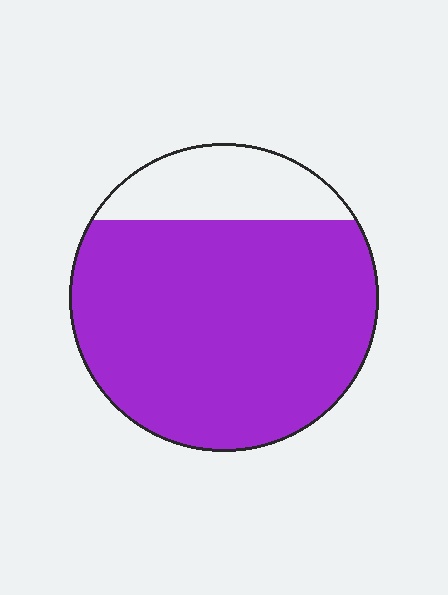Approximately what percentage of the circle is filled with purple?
Approximately 80%.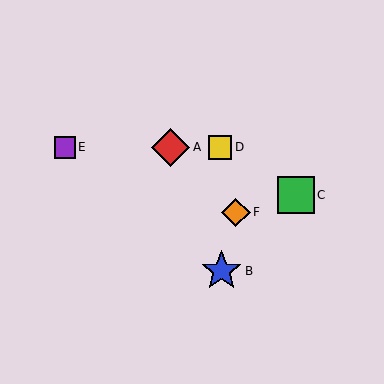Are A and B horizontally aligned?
No, A is at y≈147 and B is at y≈271.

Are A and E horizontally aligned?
Yes, both are at y≈147.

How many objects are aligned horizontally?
3 objects (A, D, E) are aligned horizontally.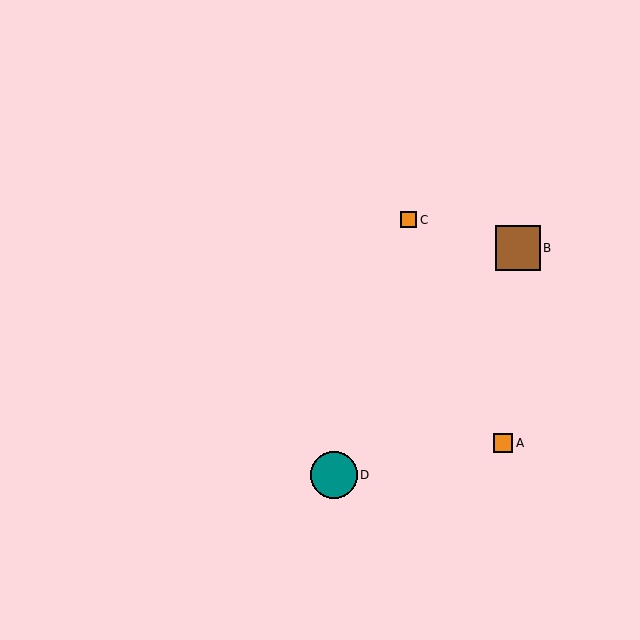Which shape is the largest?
The teal circle (labeled D) is the largest.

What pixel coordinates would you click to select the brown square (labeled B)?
Click at (518, 248) to select the brown square B.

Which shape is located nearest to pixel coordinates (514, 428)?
The orange square (labeled A) at (503, 443) is nearest to that location.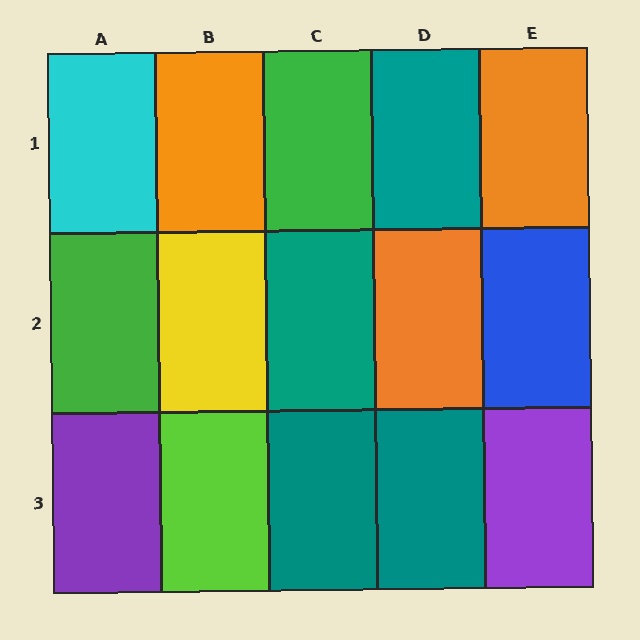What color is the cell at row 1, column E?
Orange.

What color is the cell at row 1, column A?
Cyan.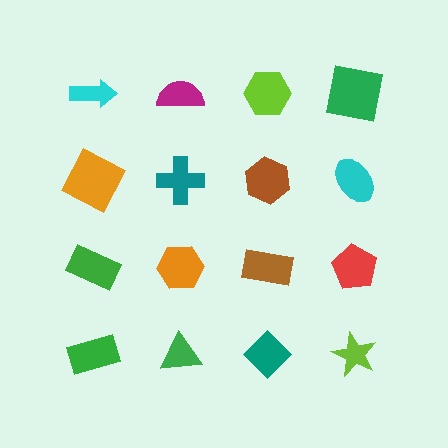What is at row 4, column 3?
A teal diamond.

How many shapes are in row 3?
4 shapes.